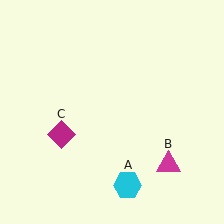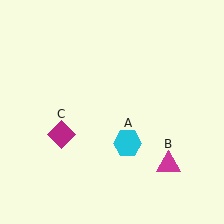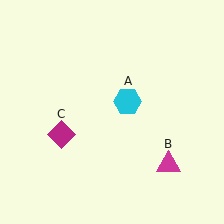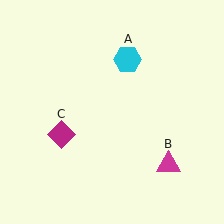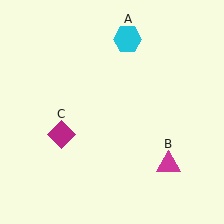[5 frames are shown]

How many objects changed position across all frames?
1 object changed position: cyan hexagon (object A).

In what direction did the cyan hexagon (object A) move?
The cyan hexagon (object A) moved up.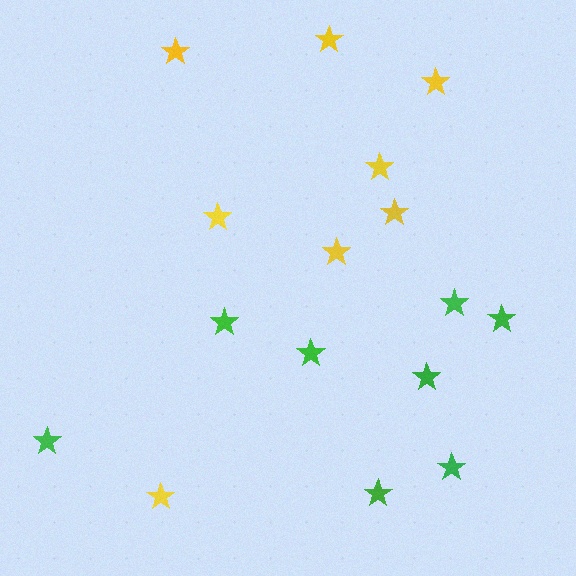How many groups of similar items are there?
There are 2 groups: one group of green stars (8) and one group of yellow stars (8).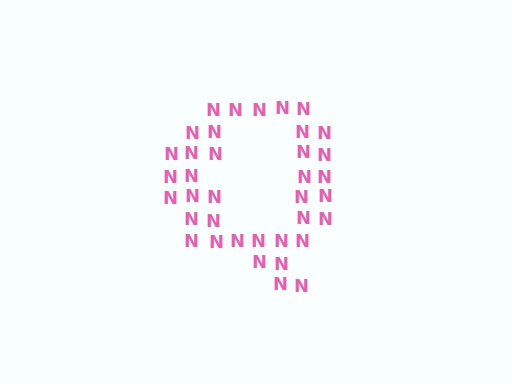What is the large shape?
The large shape is the letter Q.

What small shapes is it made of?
It is made of small letter N's.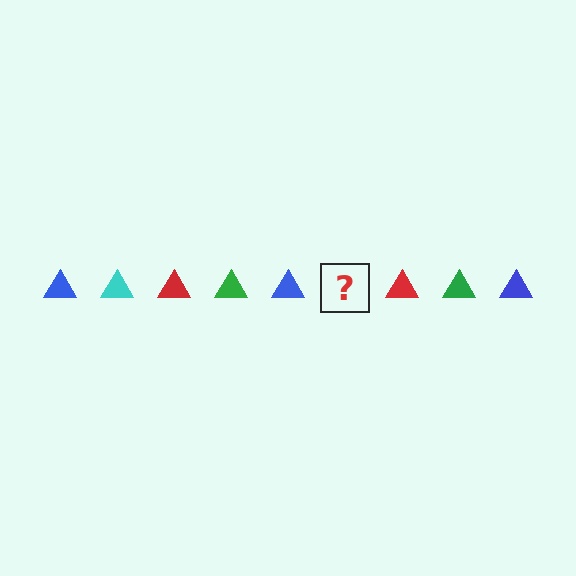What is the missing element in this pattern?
The missing element is a cyan triangle.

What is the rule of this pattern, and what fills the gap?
The rule is that the pattern cycles through blue, cyan, red, green triangles. The gap should be filled with a cyan triangle.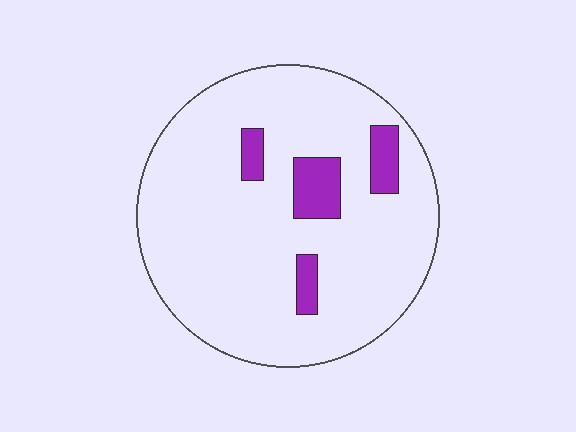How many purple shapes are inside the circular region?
4.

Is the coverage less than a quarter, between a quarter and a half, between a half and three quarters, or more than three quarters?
Less than a quarter.